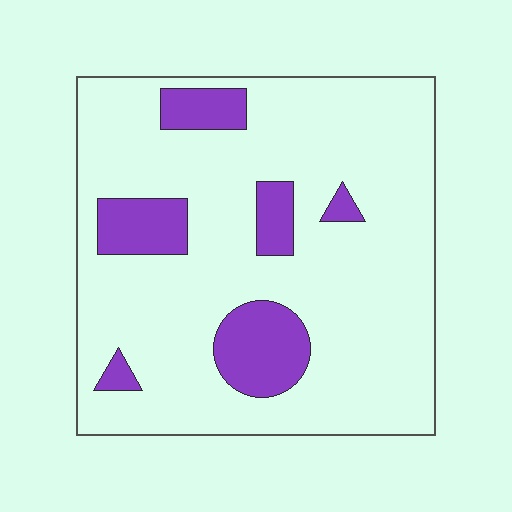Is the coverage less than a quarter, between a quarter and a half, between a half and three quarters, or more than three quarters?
Less than a quarter.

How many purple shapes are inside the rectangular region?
6.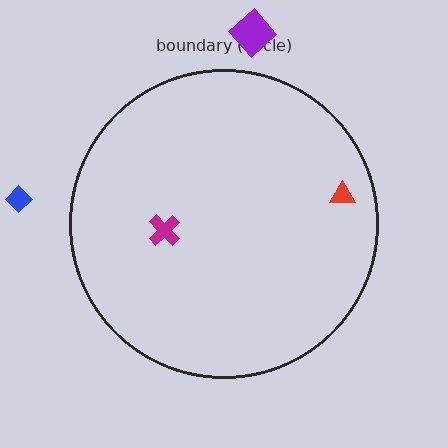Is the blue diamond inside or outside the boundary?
Outside.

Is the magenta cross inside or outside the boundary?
Inside.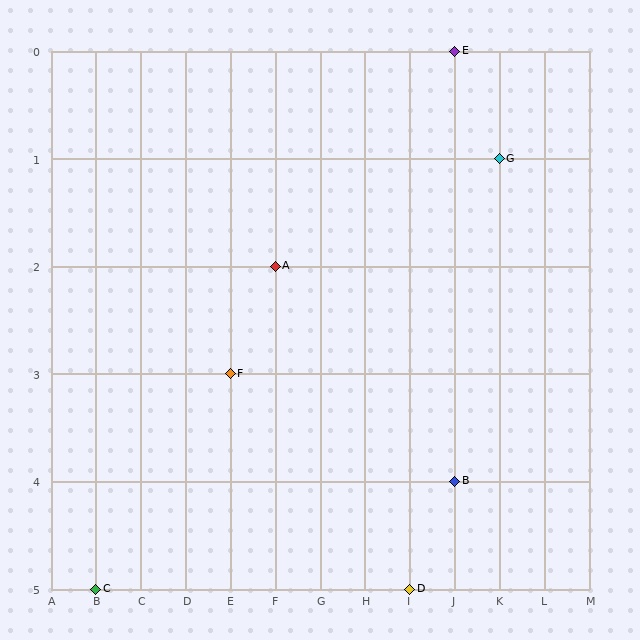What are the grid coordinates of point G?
Point G is at grid coordinates (K, 1).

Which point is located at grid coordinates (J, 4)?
Point B is at (J, 4).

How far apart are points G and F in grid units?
Points G and F are 6 columns and 2 rows apart (about 6.3 grid units diagonally).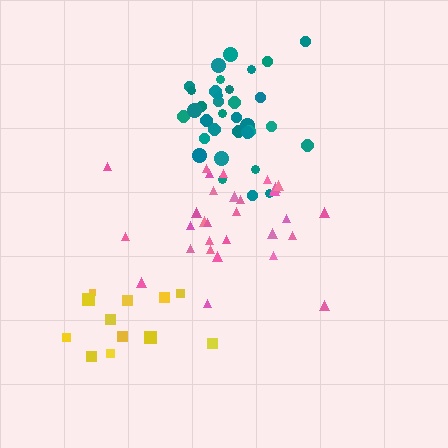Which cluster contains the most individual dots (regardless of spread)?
Teal (34).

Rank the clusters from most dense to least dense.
teal, pink, yellow.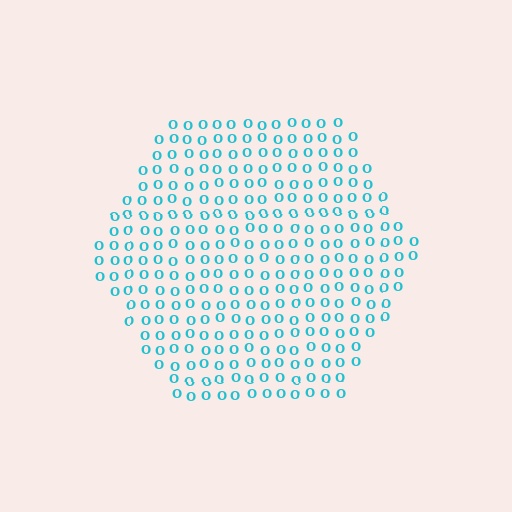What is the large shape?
The large shape is a hexagon.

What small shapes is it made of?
It is made of small letter O's.